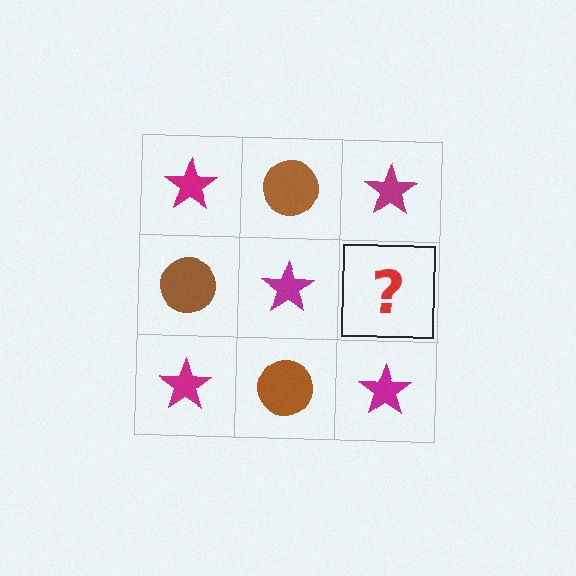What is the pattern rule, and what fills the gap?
The rule is that it alternates magenta star and brown circle in a checkerboard pattern. The gap should be filled with a brown circle.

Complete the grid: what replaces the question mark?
The question mark should be replaced with a brown circle.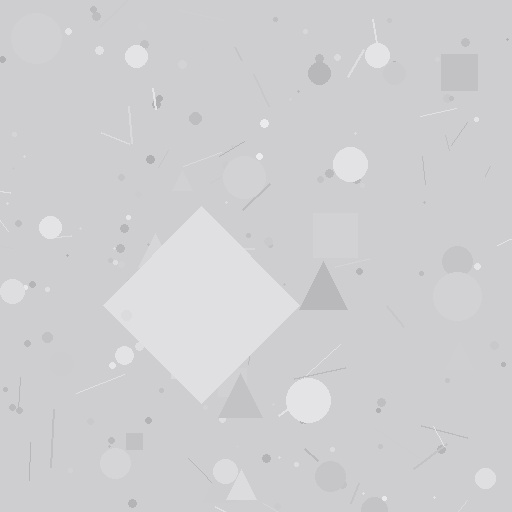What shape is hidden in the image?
A diamond is hidden in the image.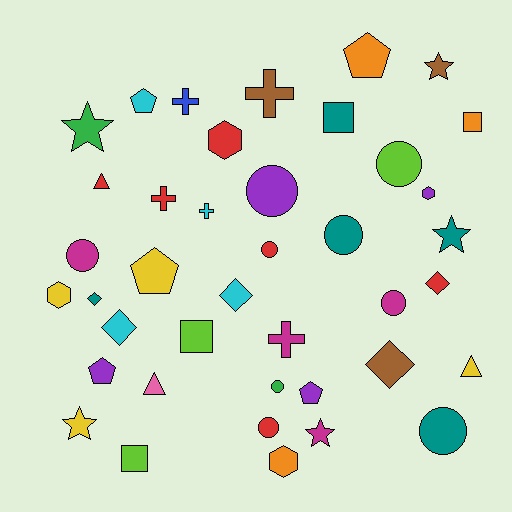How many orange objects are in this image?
There are 3 orange objects.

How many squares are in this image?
There are 4 squares.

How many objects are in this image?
There are 40 objects.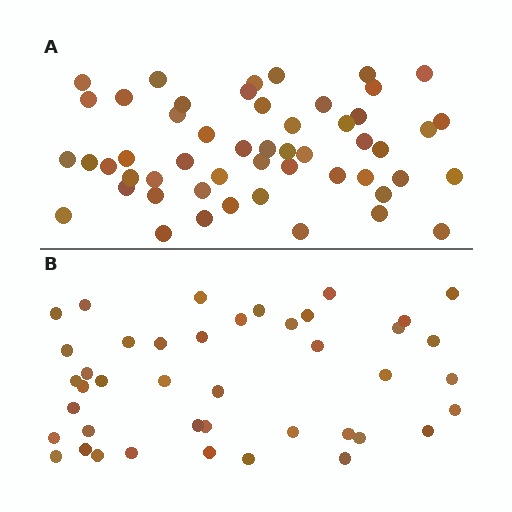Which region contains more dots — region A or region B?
Region A (the top region) has more dots.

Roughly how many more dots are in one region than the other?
Region A has roughly 10 or so more dots than region B.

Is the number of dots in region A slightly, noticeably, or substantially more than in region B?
Region A has only slightly more — the two regions are fairly close. The ratio is roughly 1.2 to 1.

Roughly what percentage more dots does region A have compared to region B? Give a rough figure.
About 25% more.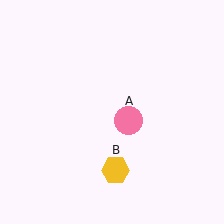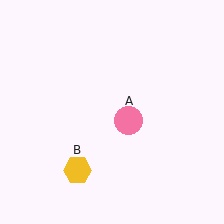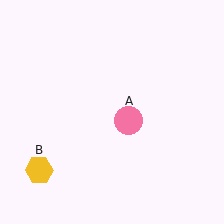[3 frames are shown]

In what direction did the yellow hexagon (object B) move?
The yellow hexagon (object B) moved left.